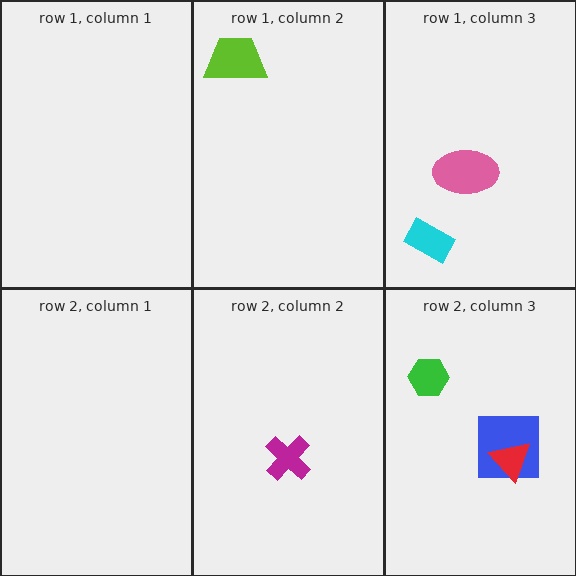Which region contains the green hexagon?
The row 2, column 3 region.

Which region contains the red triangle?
The row 2, column 3 region.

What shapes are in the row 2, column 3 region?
The blue square, the green hexagon, the red triangle.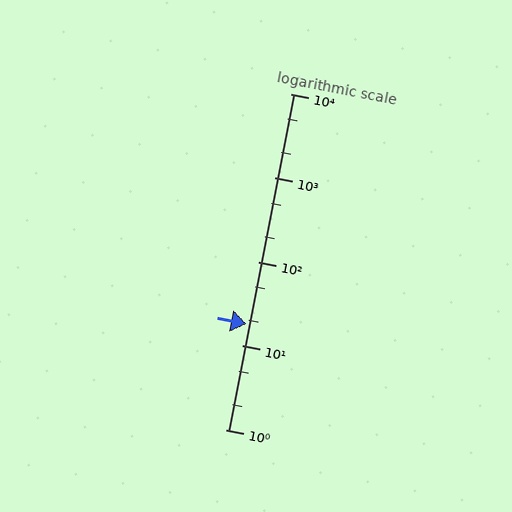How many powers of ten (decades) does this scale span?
The scale spans 4 decades, from 1 to 10000.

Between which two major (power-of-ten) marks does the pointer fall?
The pointer is between 10 and 100.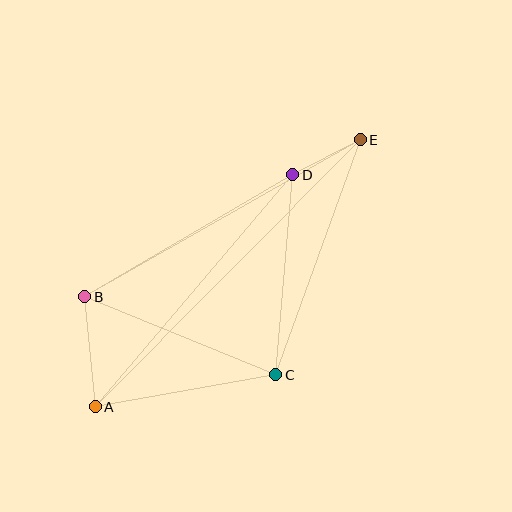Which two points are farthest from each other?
Points A and E are farthest from each other.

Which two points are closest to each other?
Points D and E are closest to each other.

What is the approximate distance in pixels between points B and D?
The distance between B and D is approximately 241 pixels.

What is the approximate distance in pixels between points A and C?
The distance between A and C is approximately 183 pixels.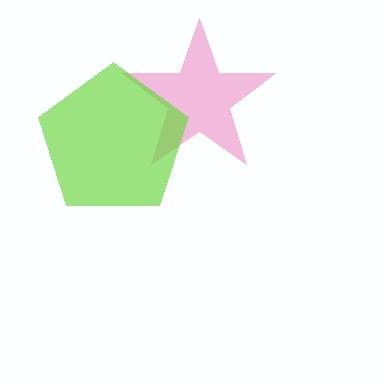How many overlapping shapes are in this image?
There are 2 overlapping shapes in the image.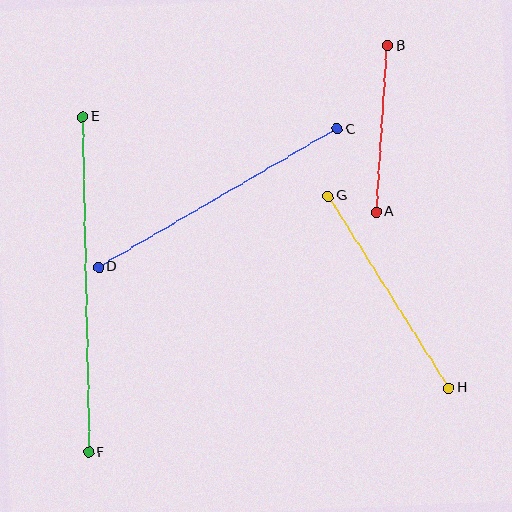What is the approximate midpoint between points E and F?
The midpoint is at approximately (86, 284) pixels.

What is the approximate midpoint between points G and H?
The midpoint is at approximately (388, 292) pixels.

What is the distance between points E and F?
The distance is approximately 336 pixels.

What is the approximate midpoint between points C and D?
The midpoint is at approximately (218, 198) pixels.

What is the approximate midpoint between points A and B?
The midpoint is at approximately (382, 129) pixels.